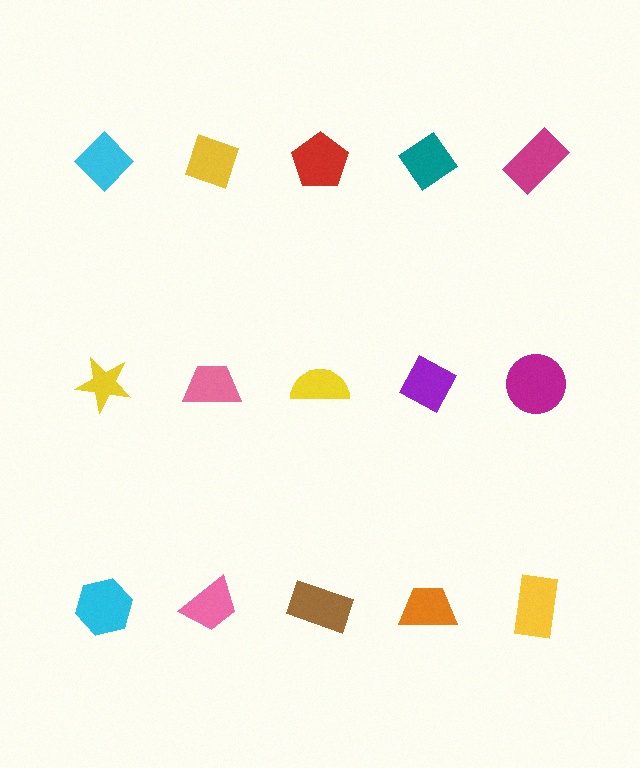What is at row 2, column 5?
A magenta circle.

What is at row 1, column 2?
A yellow diamond.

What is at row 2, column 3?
A yellow semicircle.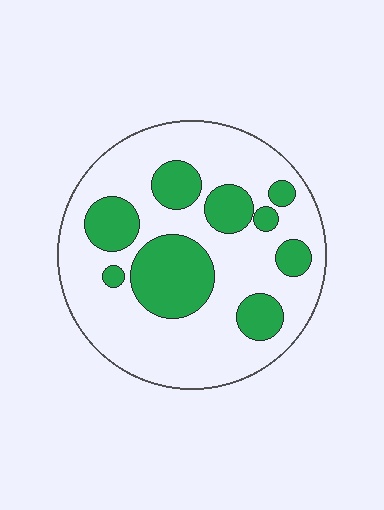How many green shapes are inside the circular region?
9.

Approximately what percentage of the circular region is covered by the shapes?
Approximately 30%.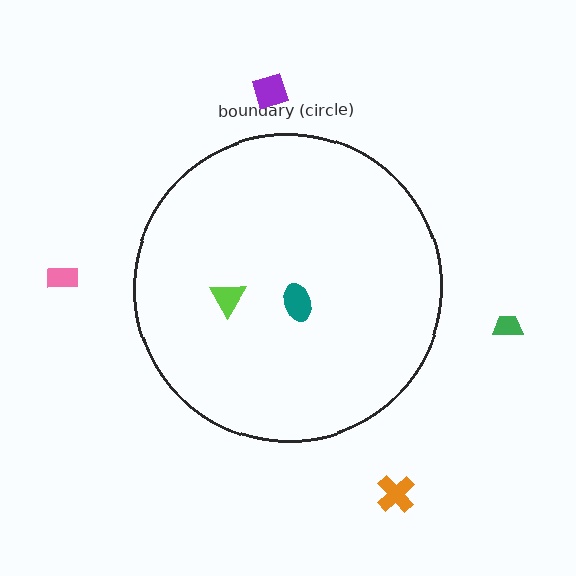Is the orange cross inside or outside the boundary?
Outside.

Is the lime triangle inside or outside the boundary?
Inside.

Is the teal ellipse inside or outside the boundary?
Inside.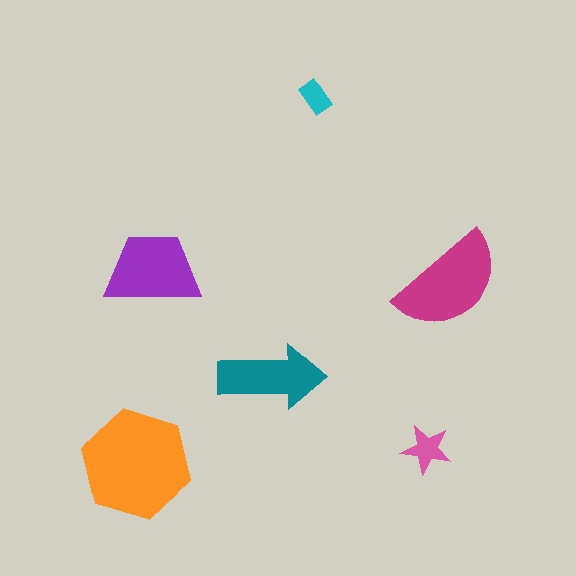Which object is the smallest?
The cyan rectangle.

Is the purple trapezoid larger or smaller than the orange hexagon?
Smaller.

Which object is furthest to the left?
The orange hexagon is leftmost.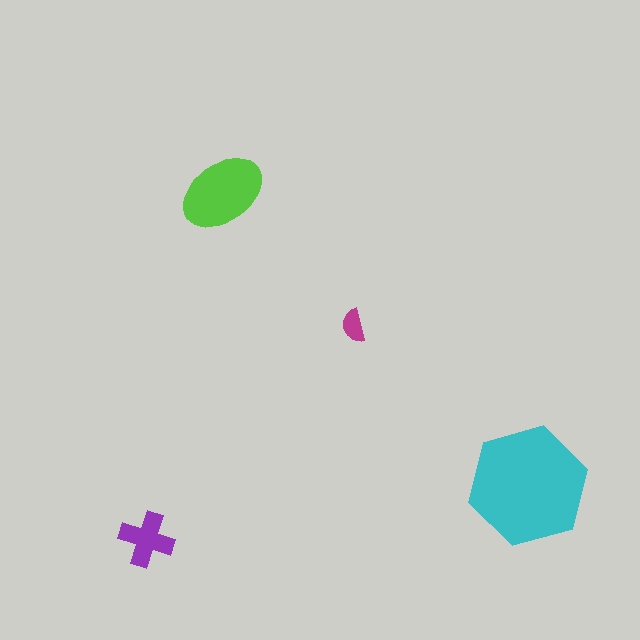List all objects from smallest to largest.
The magenta semicircle, the purple cross, the lime ellipse, the cyan hexagon.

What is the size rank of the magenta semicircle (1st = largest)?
4th.